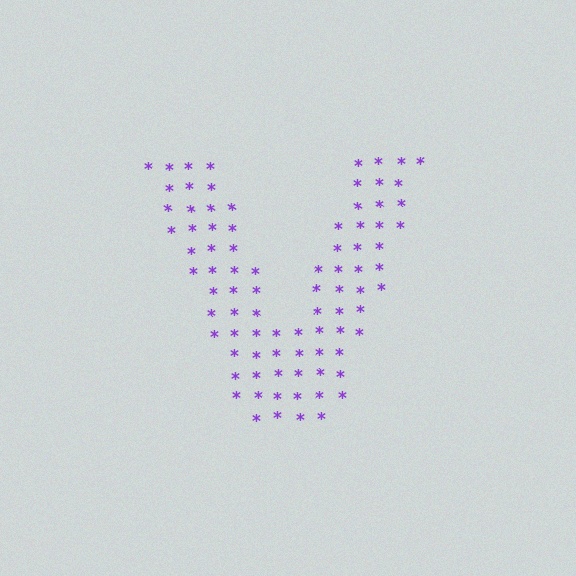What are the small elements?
The small elements are asterisks.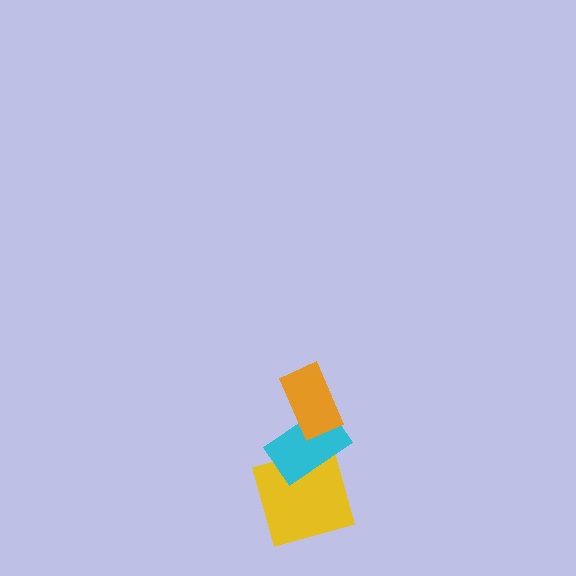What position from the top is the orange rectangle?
The orange rectangle is 1st from the top.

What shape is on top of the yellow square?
The cyan rectangle is on top of the yellow square.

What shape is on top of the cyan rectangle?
The orange rectangle is on top of the cyan rectangle.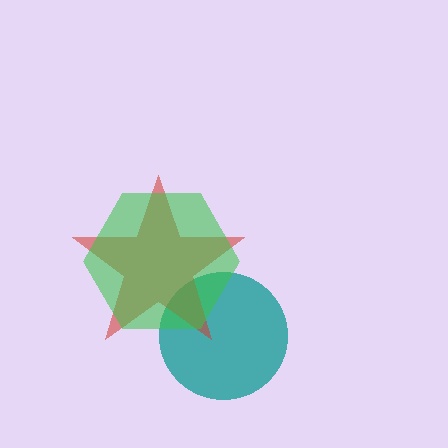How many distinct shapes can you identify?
There are 3 distinct shapes: a teal circle, a red star, a green hexagon.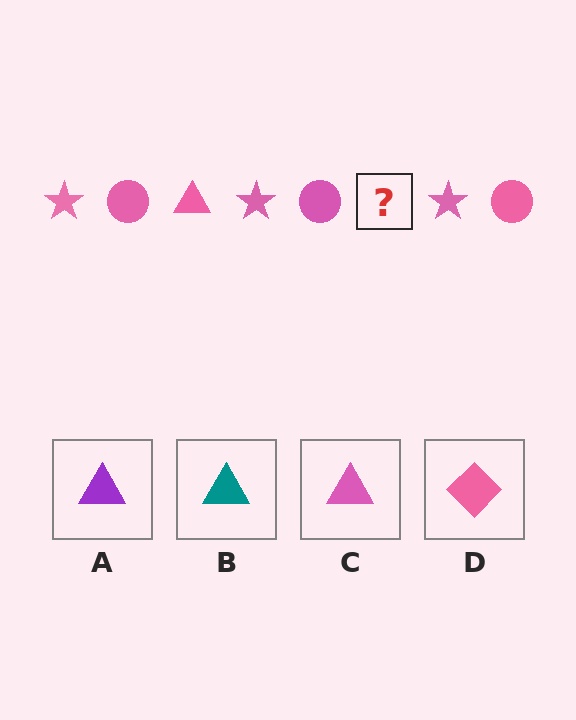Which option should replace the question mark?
Option C.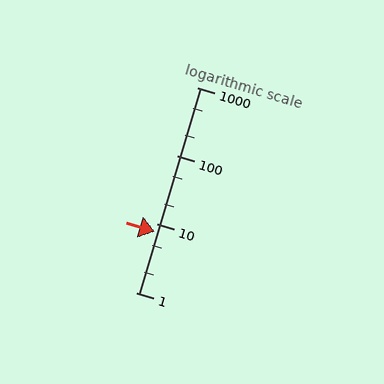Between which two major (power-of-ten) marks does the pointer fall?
The pointer is between 1 and 10.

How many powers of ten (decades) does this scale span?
The scale spans 3 decades, from 1 to 1000.